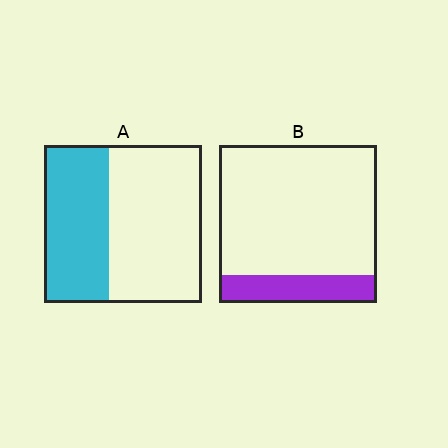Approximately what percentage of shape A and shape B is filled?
A is approximately 40% and B is approximately 20%.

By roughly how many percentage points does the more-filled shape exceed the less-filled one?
By roughly 25 percentage points (A over B).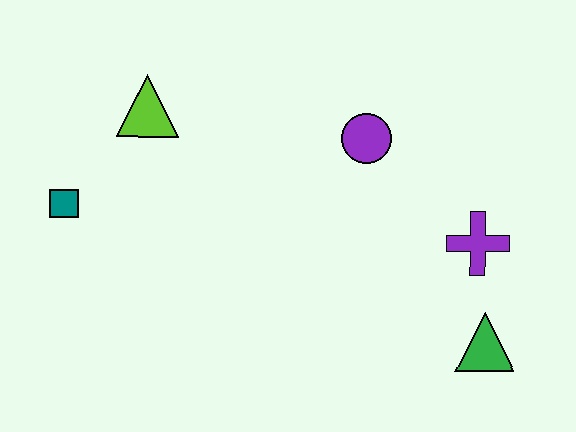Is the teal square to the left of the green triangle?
Yes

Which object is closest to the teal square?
The lime triangle is closest to the teal square.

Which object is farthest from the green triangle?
The teal square is farthest from the green triangle.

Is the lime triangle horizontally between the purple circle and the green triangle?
No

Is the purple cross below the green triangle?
No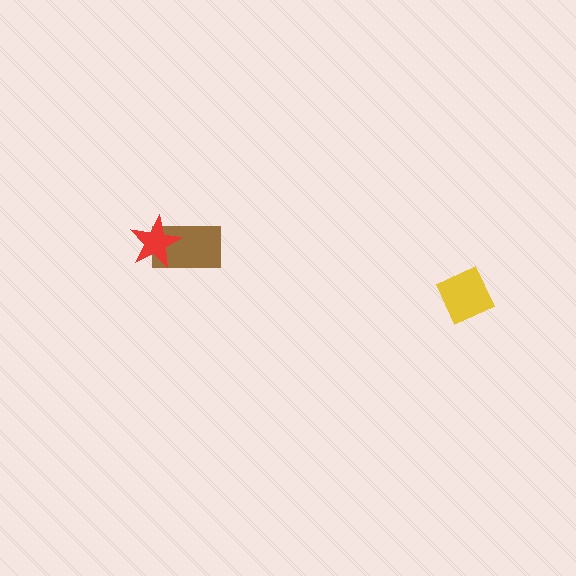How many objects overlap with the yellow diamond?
0 objects overlap with the yellow diamond.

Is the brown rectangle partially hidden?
Yes, it is partially covered by another shape.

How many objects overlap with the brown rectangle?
1 object overlaps with the brown rectangle.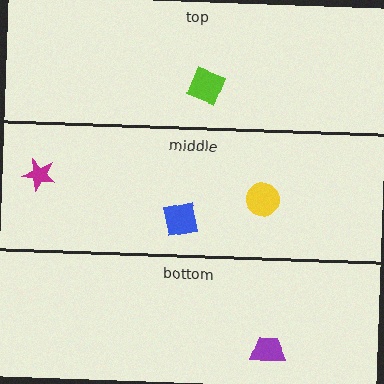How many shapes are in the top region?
1.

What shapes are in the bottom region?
The purple trapezoid.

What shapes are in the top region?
The lime square.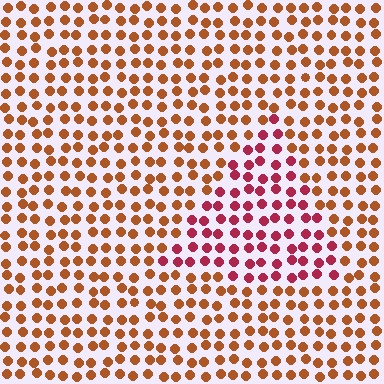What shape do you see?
I see a triangle.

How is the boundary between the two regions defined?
The boundary is defined purely by a slight shift in hue (about 39 degrees). Spacing, size, and orientation are identical on both sides.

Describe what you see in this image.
The image is filled with small brown elements in a uniform arrangement. A triangle-shaped region is visible where the elements are tinted to a slightly different hue, forming a subtle color boundary.